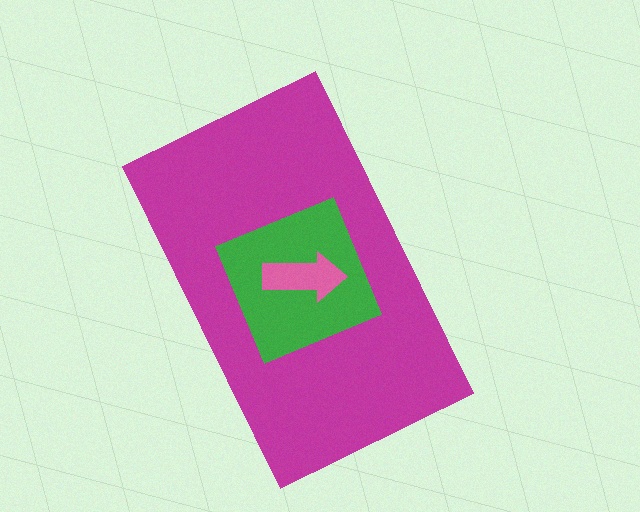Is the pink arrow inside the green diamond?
Yes.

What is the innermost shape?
The pink arrow.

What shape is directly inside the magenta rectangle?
The green diamond.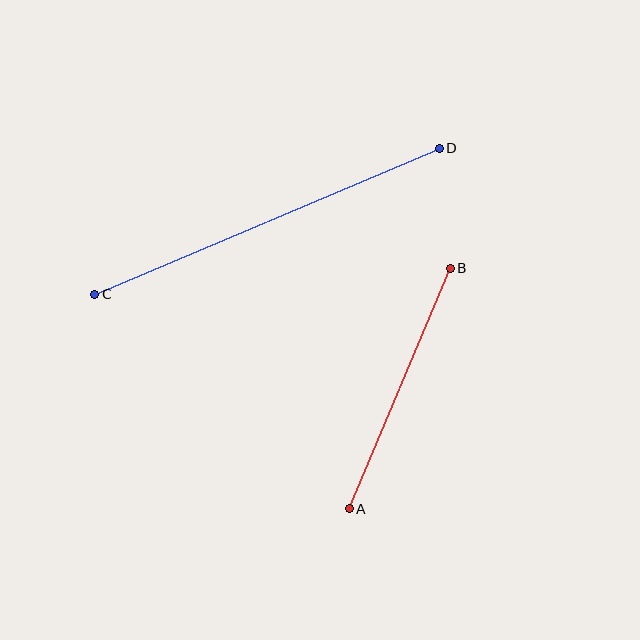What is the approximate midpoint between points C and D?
The midpoint is at approximately (267, 221) pixels.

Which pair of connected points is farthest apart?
Points C and D are farthest apart.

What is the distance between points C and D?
The distance is approximately 374 pixels.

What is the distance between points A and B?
The distance is approximately 261 pixels.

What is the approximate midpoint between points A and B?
The midpoint is at approximately (400, 389) pixels.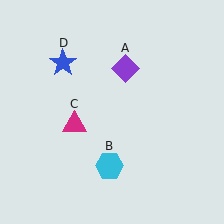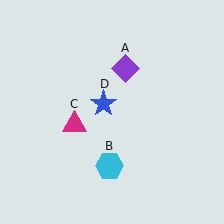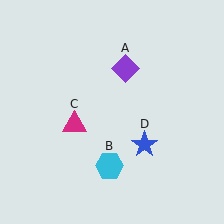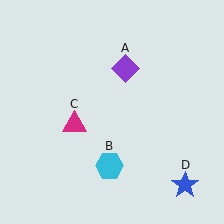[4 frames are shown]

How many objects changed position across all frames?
1 object changed position: blue star (object D).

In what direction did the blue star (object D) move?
The blue star (object D) moved down and to the right.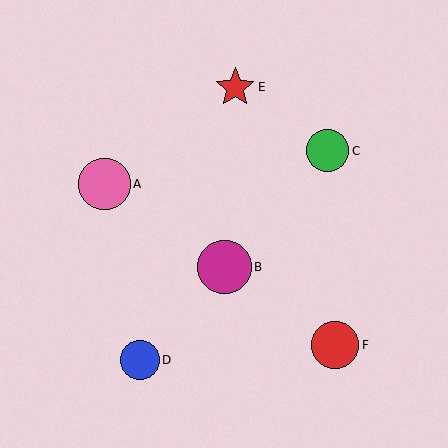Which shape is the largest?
The magenta circle (labeled B) is the largest.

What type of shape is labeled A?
Shape A is a pink circle.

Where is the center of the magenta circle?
The center of the magenta circle is at (224, 267).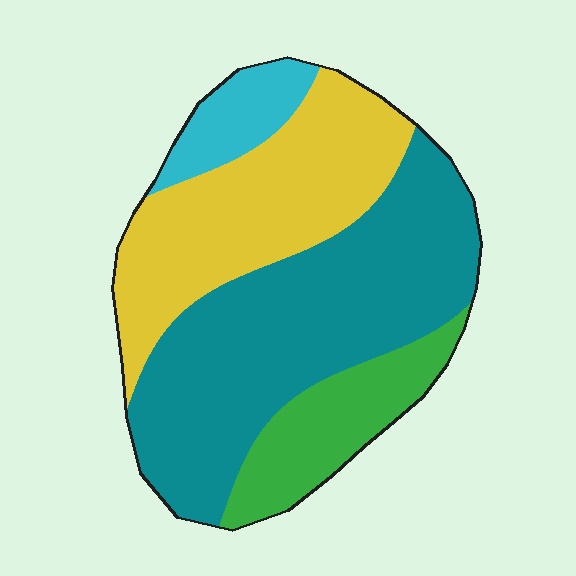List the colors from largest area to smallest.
From largest to smallest: teal, yellow, green, cyan.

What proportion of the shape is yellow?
Yellow takes up about one third (1/3) of the shape.